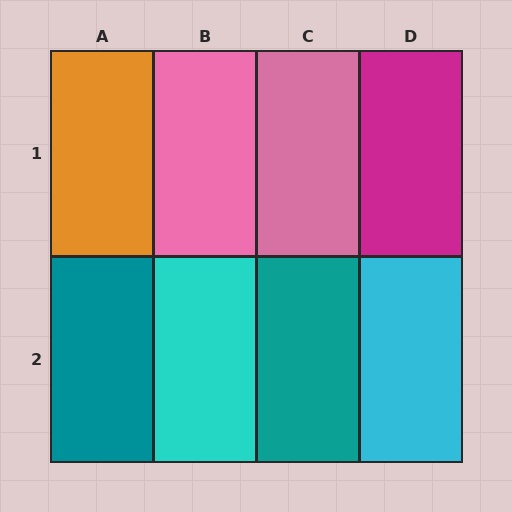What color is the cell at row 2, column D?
Cyan.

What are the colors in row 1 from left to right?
Orange, pink, pink, magenta.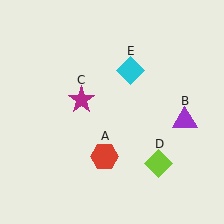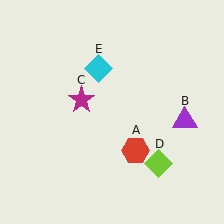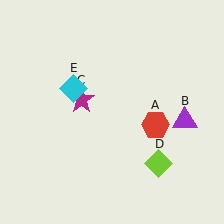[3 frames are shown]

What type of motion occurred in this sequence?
The red hexagon (object A), cyan diamond (object E) rotated counterclockwise around the center of the scene.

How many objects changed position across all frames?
2 objects changed position: red hexagon (object A), cyan diamond (object E).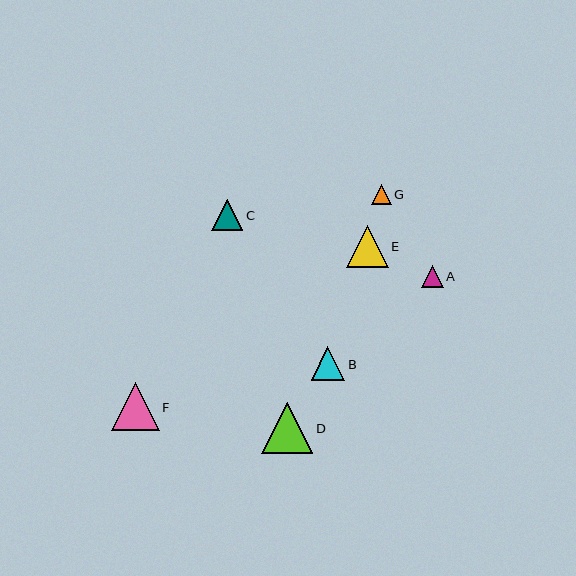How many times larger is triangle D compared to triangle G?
Triangle D is approximately 2.6 times the size of triangle G.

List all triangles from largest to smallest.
From largest to smallest: D, F, E, B, C, A, G.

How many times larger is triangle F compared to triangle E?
Triangle F is approximately 1.1 times the size of triangle E.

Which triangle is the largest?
Triangle D is the largest with a size of approximately 51 pixels.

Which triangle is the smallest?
Triangle G is the smallest with a size of approximately 20 pixels.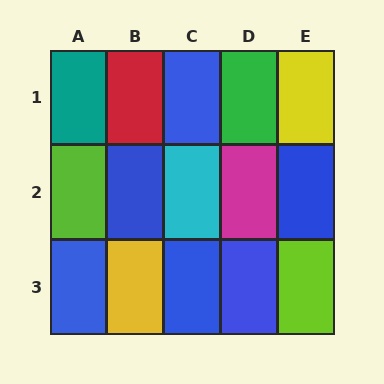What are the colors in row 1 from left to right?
Teal, red, blue, green, yellow.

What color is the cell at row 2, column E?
Blue.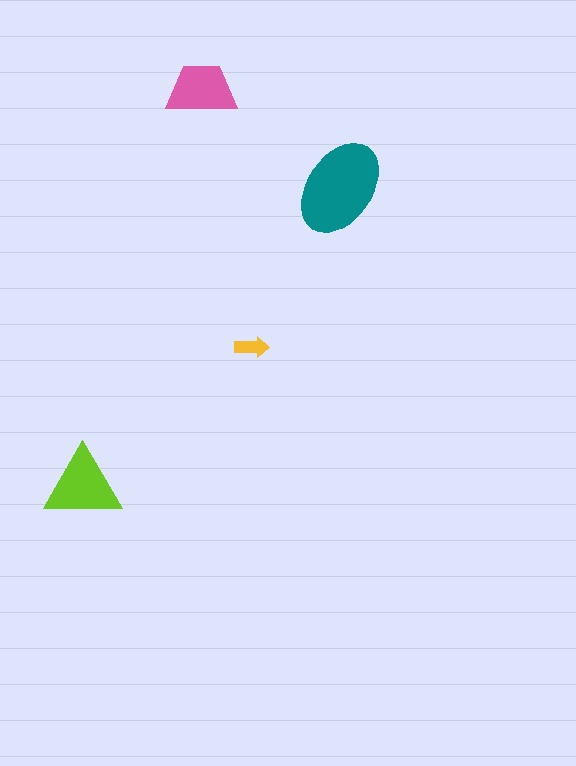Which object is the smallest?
The yellow arrow.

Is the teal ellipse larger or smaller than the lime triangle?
Larger.